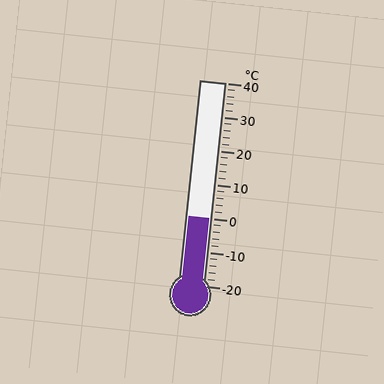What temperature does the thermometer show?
The thermometer shows approximately 0°C.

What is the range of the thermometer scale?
The thermometer scale ranges from -20°C to 40°C.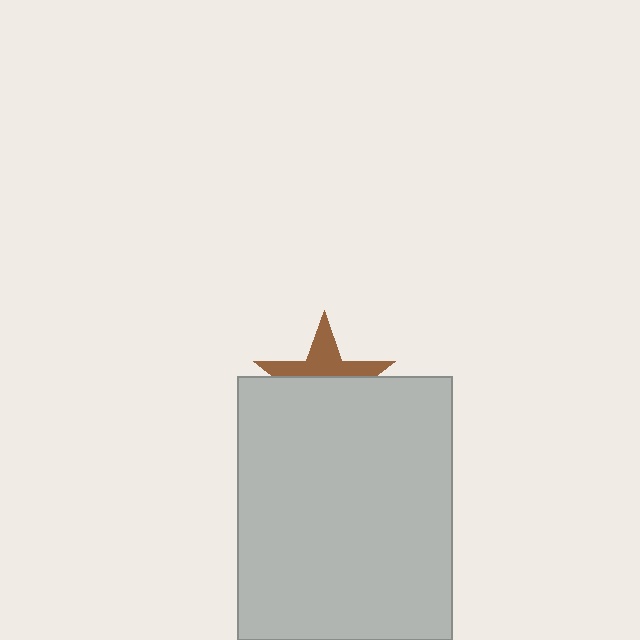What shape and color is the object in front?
The object in front is a light gray rectangle.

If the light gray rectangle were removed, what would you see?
You would see the complete brown star.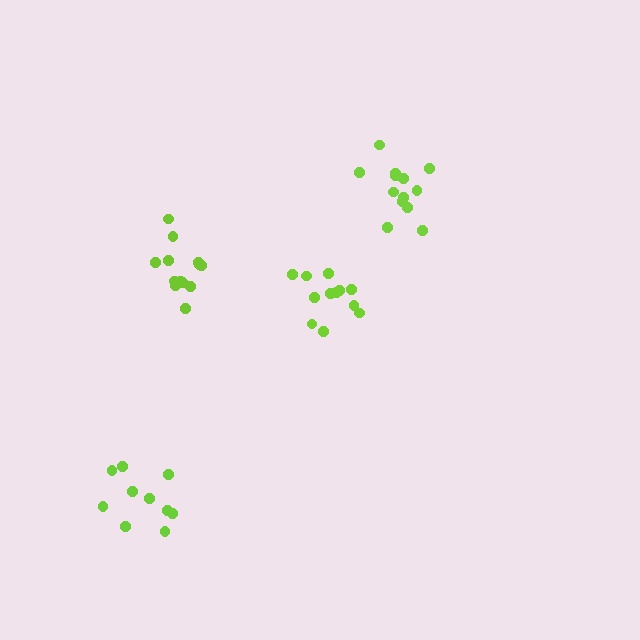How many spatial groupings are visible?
There are 4 spatial groupings.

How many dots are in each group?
Group 1: 13 dots, Group 2: 10 dots, Group 3: 13 dots, Group 4: 12 dots (48 total).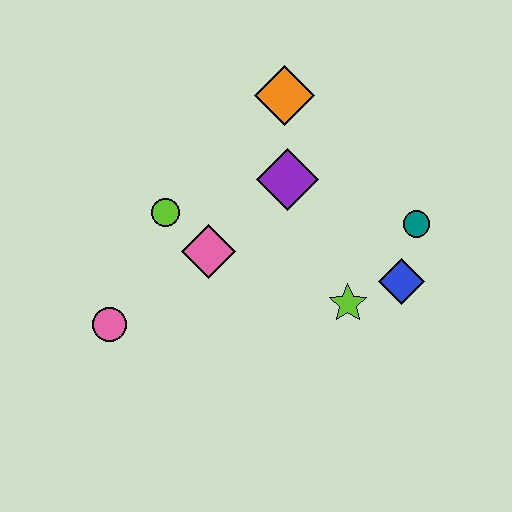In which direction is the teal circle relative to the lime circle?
The teal circle is to the right of the lime circle.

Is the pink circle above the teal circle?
No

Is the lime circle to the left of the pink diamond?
Yes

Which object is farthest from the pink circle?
The teal circle is farthest from the pink circle.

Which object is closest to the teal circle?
The blue diamond is closest to the teal circle.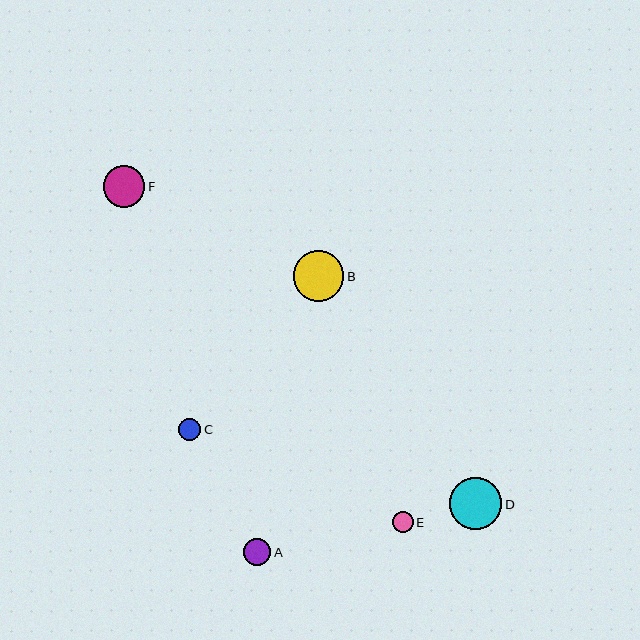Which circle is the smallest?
Circle E is the smallest with a size of approximately 21 pixels.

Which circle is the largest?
Circle D is the largest with a size of approximately 52 pixels.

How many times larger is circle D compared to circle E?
Circle D is approximately 2.5 times the size of circle E.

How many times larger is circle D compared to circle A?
Circle D is approximately 1.9 times the size of circle A.